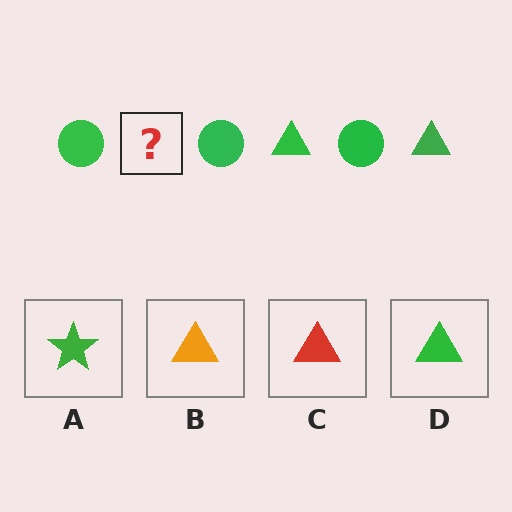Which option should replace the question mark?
Option D.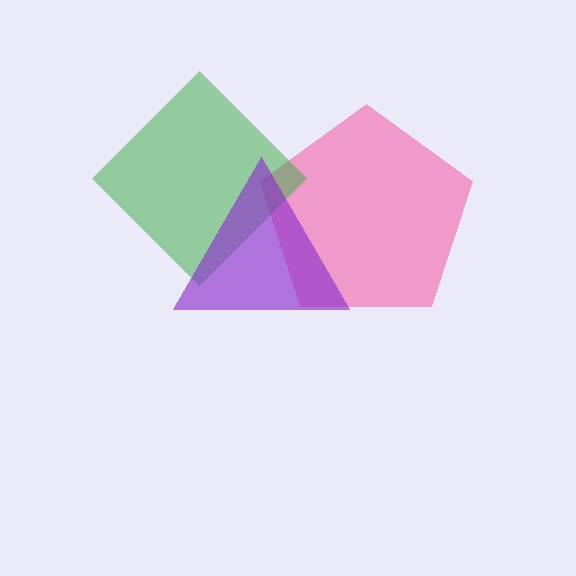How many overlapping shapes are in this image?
There are 3 overlapping shapes in the image.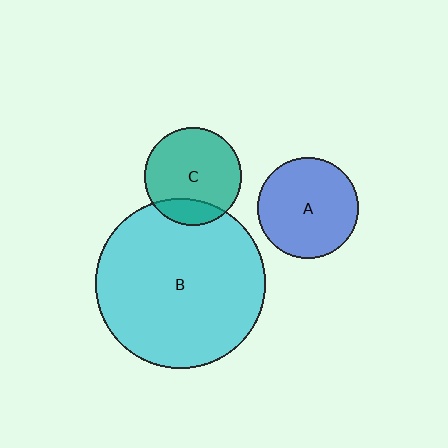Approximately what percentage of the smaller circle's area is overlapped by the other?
Approximately 20%.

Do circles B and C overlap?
Yes.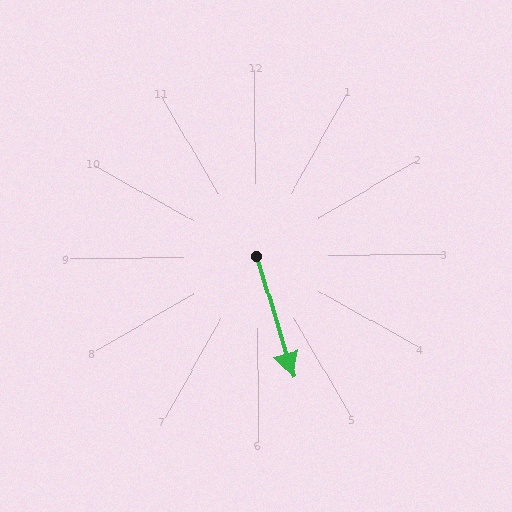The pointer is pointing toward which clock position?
Roughly 5 o'clock.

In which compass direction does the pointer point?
South.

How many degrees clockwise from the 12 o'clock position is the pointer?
Approximately 164 degrees.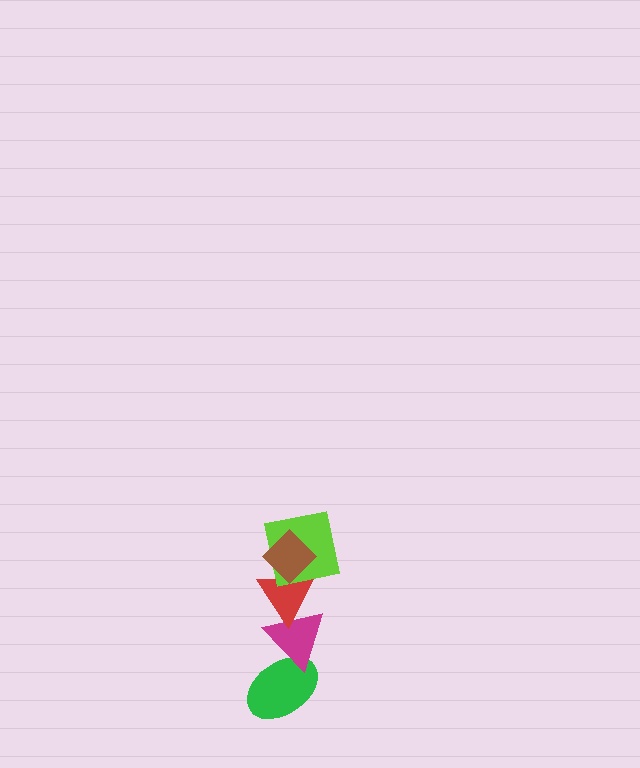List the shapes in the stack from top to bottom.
From top to bottom: the brown diamond, the lime square, the red triangle, the magenta triangle, the green ellipse.